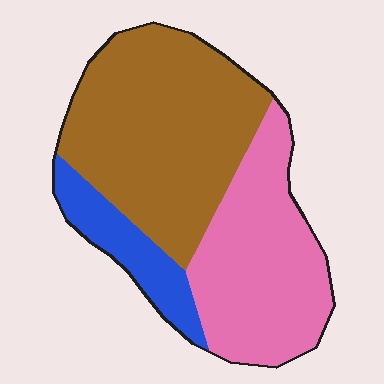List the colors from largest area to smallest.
From largest to smallest: brown, pink, blue.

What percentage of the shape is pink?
Pink covers 37% of the shape.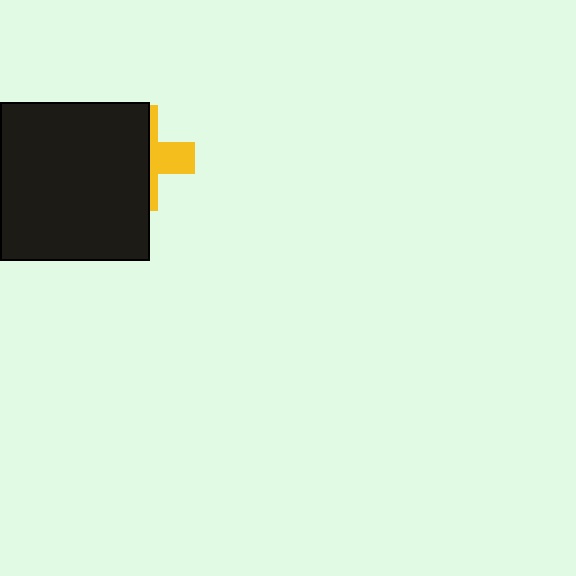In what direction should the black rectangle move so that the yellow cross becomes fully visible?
The black rectangle should move left. That is the shortest direction to clear the overlap and leave the yellow cross fully visible.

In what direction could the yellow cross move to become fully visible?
The yellow cross could move right. That would shift it out from behind the black rectangle entirely.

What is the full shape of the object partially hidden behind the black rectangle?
The partially hidden object is a yellow cross.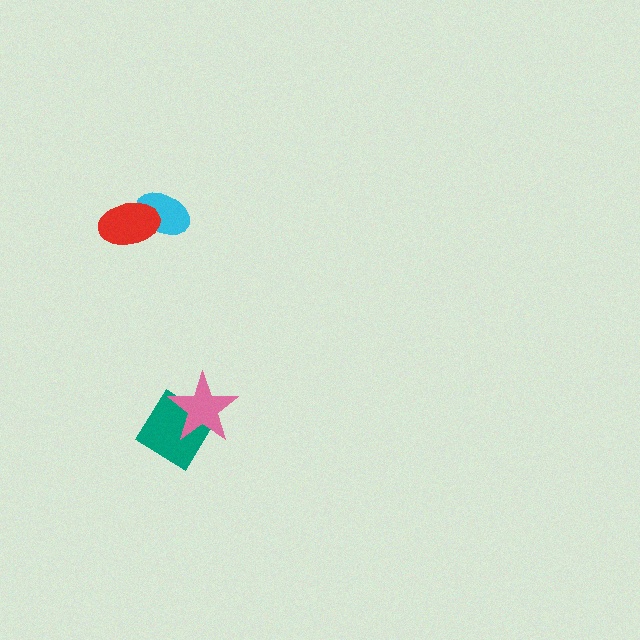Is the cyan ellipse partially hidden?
Yes, it is partially covered by another shape.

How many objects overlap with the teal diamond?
1 object overlaps with the teal diamond.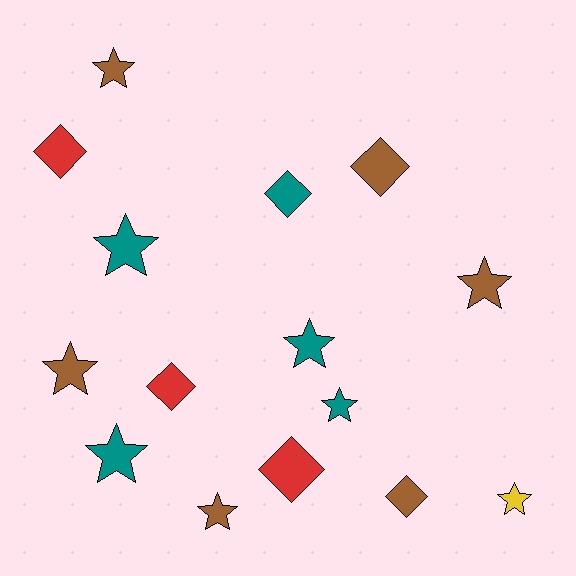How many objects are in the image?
There are 15 objects.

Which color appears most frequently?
Brown, with 6 objects.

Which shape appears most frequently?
Star, with 9 objects.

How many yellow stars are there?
There is 1 yellow star.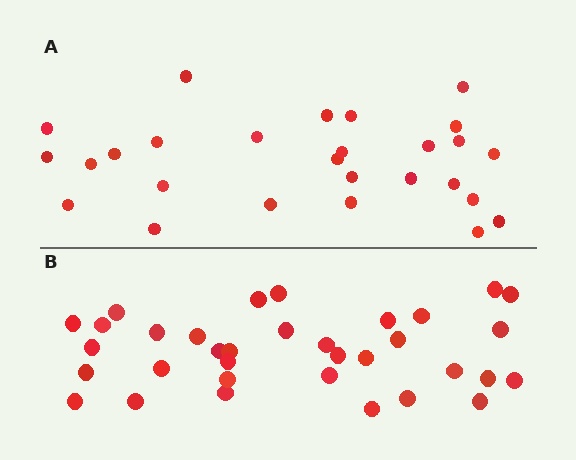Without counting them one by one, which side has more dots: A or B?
Region B (the bottom region) has more dots.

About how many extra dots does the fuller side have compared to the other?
Region B has roughly 8 or so more dots than region A.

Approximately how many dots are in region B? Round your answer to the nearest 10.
About 30 dots. (The exact count is 34, which rounds to 30.)